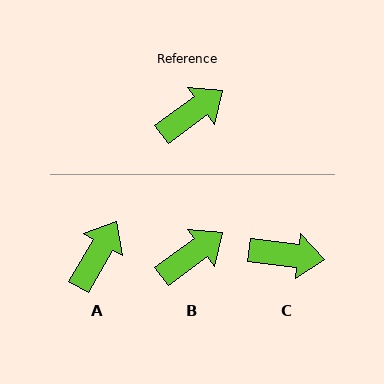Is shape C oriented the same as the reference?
No, it is off by about 43 degrees.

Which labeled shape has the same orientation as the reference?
B.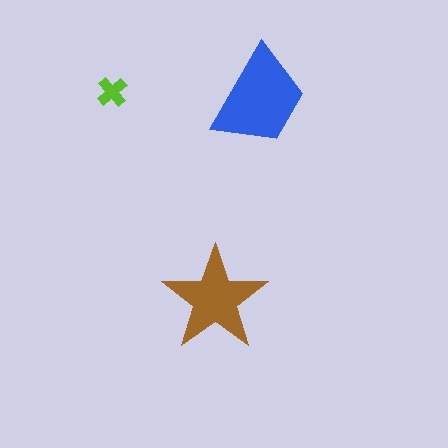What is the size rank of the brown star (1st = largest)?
2nd.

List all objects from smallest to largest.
The lime cross, the brown star, the blue trapezoid.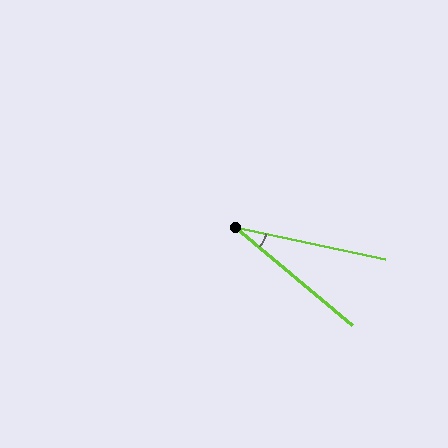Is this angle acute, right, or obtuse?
It is acute.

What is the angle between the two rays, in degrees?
Approximately 28 degrees.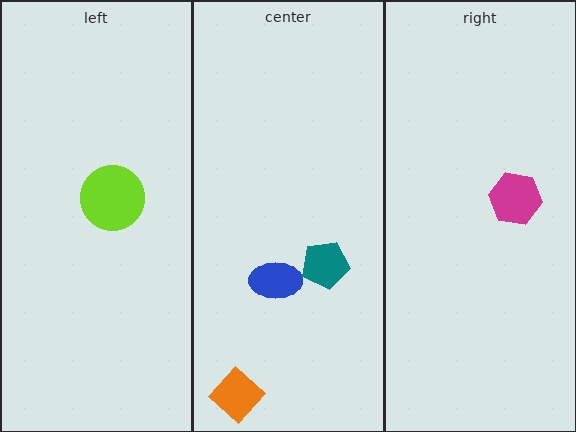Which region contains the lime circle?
The left region.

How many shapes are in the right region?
1.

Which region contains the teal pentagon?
The center region.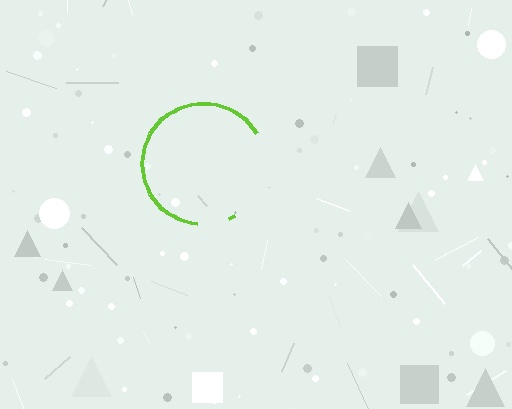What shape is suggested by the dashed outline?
The dashed outline suggests a circle.